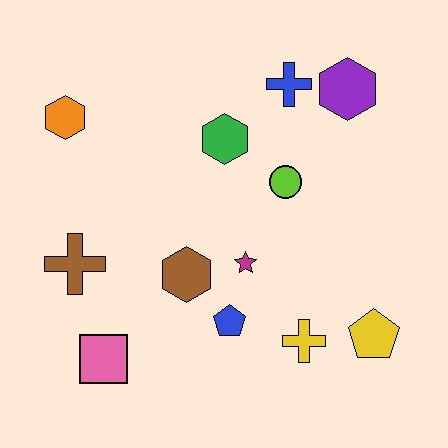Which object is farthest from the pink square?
The purple hexagon is farthest from the pink square.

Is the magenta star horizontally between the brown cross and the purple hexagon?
Yes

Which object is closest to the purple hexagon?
The blue cross is closest to the purple hexagon.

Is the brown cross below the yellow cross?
No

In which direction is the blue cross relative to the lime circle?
The blue cross is above the lime circle.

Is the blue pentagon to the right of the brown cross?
Yes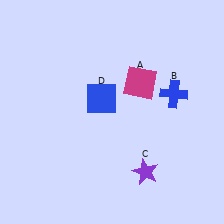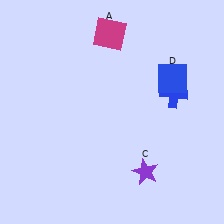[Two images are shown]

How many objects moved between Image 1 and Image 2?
2 objects moved between the two images.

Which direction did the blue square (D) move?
The blue square (D) moved right.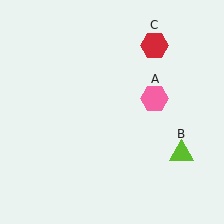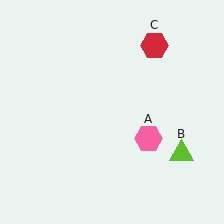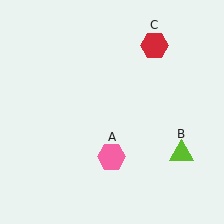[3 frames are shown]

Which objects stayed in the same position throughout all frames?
Lime triangle (object B) and red hexagon (object C) remained stationary.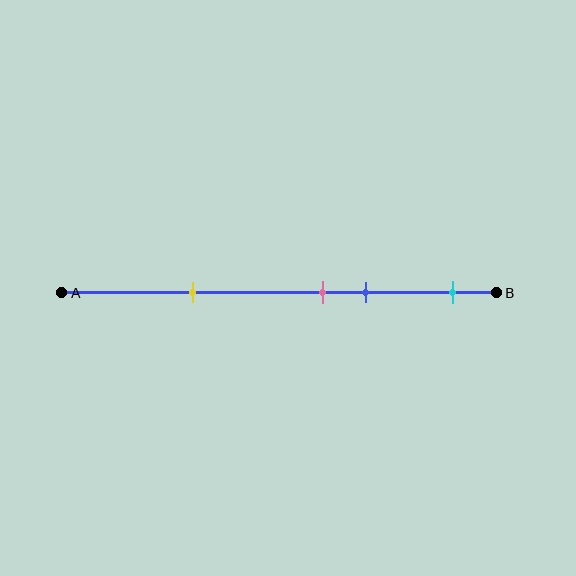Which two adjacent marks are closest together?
The pink and blue marks are the closest adjacent pair.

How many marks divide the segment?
There are 4 marks dividing the segment.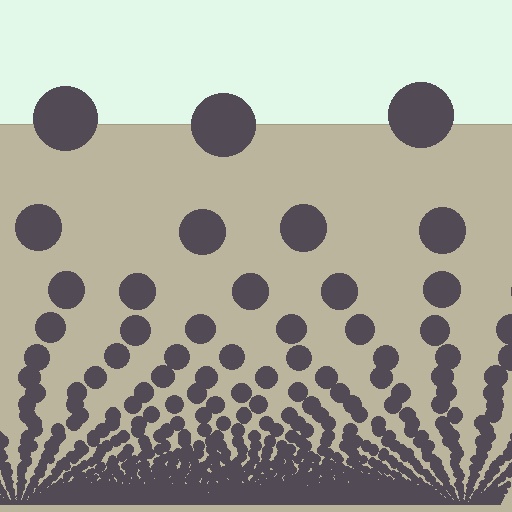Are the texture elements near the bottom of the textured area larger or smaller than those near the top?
Smaller. The gradient is inverted — elements near the bottom are smaller and denser.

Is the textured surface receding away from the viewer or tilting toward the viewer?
The surface appears to tilt toward the viewer. Texture elements get larger and sparser toward the top.